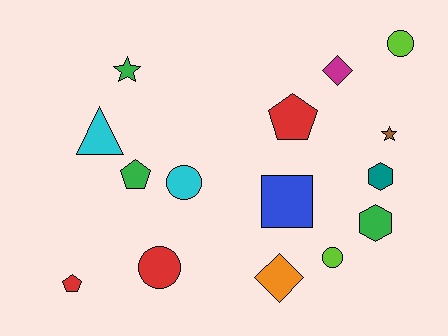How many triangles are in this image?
There is 1 triangle.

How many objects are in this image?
There are 15 objects.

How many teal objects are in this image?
There is 1 teal object.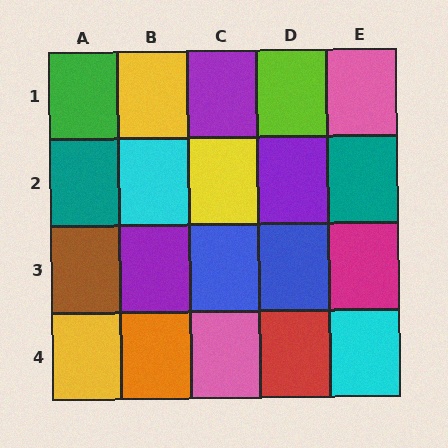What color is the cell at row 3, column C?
Blue.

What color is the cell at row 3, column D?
Blue.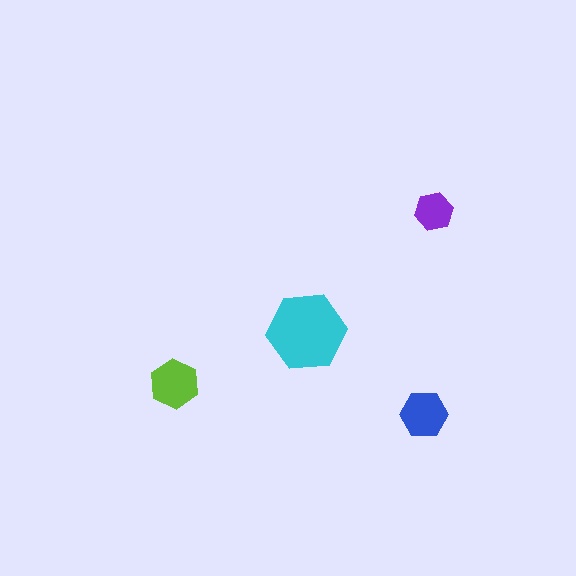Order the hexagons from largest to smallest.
the cyan one, the lime one, the blue one, the purple one.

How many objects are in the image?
There are 4 objects in the image.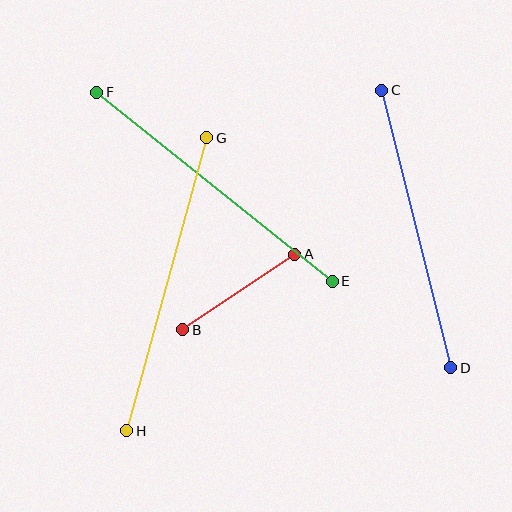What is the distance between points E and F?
The distance is approximately 302 pixels.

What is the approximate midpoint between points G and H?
The midpoint is at approximately (167, 284) pixels.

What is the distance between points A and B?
The distance is approximately 135 pixels.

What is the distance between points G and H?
The distance is approximately 304 pixels.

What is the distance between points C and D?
The distance is approximately 286 pixels.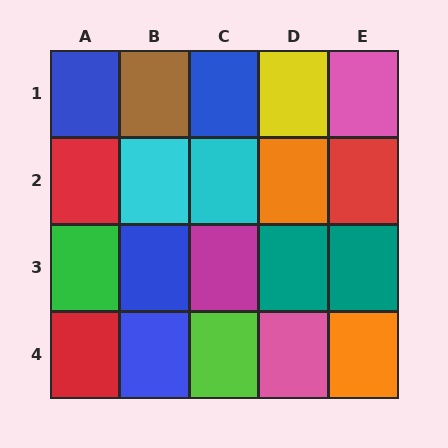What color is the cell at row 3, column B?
Blue.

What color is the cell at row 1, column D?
Yellow.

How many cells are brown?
1 cell is brown.